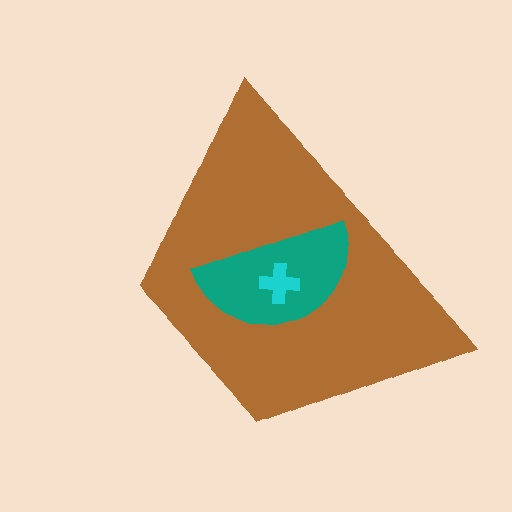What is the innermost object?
The cyan cross.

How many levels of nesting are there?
3.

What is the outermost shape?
The brown trapezoid.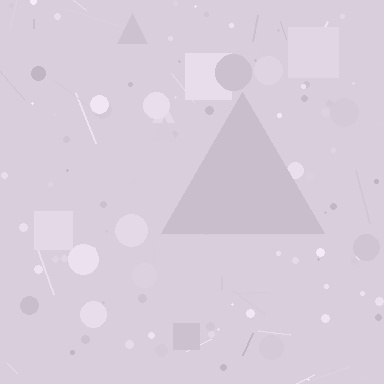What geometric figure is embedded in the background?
A triangle is embedded in the background.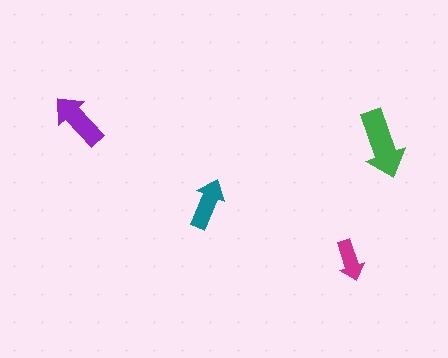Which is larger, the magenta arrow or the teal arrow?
The teal one.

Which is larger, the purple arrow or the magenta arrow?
The purple one.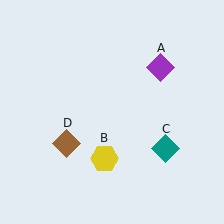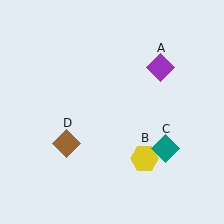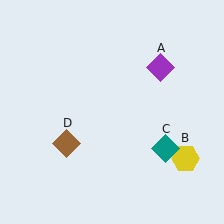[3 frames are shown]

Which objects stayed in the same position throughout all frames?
Purple diamond (object A) and teal diamond (object C) and brown diamond (object D) remained stationary.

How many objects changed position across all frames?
1 object changed position: yellow hexagon (object B).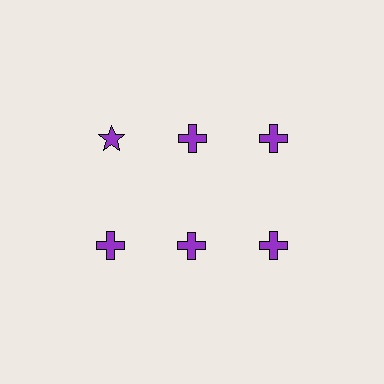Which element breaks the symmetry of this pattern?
The purple star in the top row, leftmost column breaks the symmetry. All other shapes are purple crosses.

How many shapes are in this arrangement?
There are 6 shapes arranged in a grid pattern.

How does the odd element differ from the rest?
It has a different shape: star instead of cross.